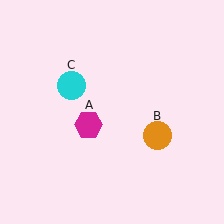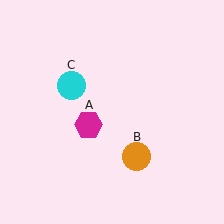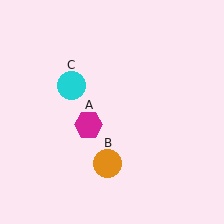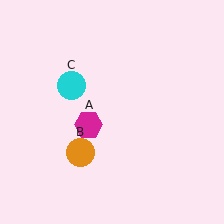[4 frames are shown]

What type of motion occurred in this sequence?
The orange circle (object B) rotated clockwise around the center of the scene.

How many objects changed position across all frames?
1 object changed position: orange circle (object B).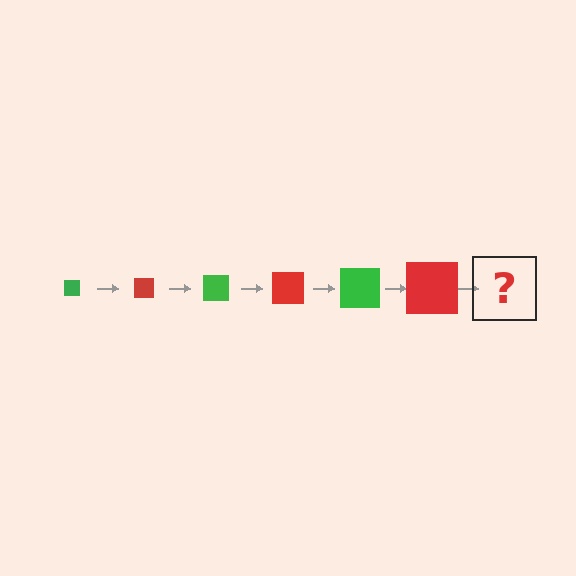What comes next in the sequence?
The next element should be a green square, larger than the previous one.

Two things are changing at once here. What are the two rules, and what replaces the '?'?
The two rules are that the square grows larger each step and the color cycles through green and red. The '?' should be a green square, larger than the previous one.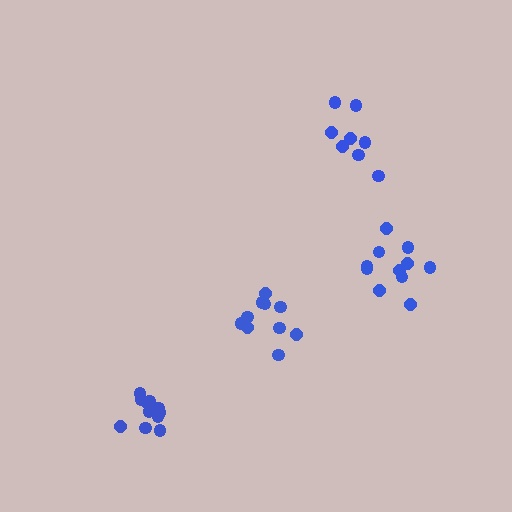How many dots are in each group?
Group 1: 11 dots, Group 2: 11 dots, Group 3: 10 dots, Group 4: 8 dots (40 total).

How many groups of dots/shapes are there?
There are 4 groups.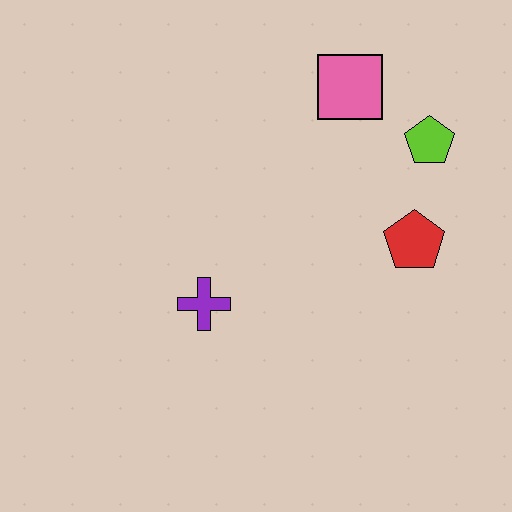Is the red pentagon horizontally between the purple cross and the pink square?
No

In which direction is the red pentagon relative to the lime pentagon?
The red pentagon is below the lime pentagon.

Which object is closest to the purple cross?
The red pentagon is closest to the purple cross.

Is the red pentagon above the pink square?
No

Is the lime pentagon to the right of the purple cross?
Yes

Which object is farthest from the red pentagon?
The purple cross is farthest from the red pentagon.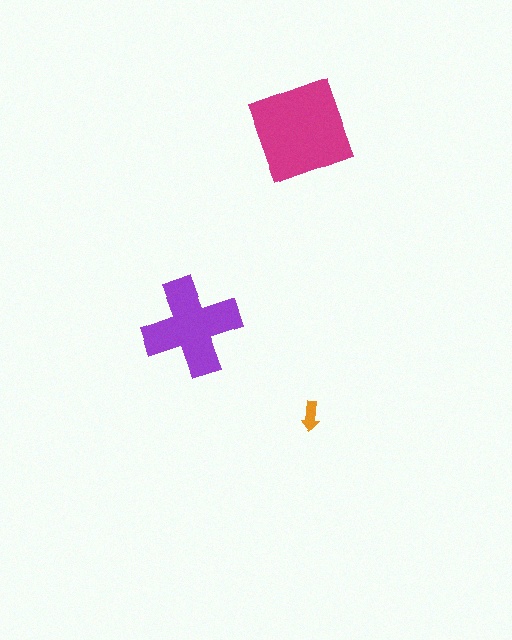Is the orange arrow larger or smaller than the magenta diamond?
Smaller.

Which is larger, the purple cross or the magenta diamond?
The magenta diamond.